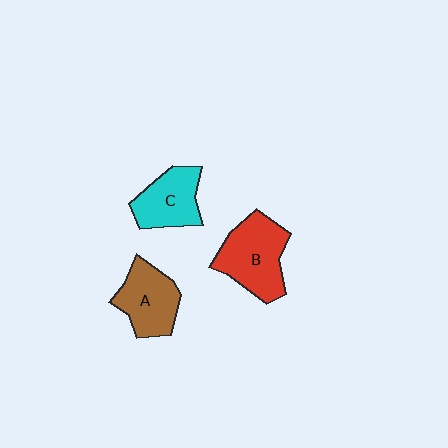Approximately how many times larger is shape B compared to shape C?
Approximately 1.3 times.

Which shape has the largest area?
Shape B (red).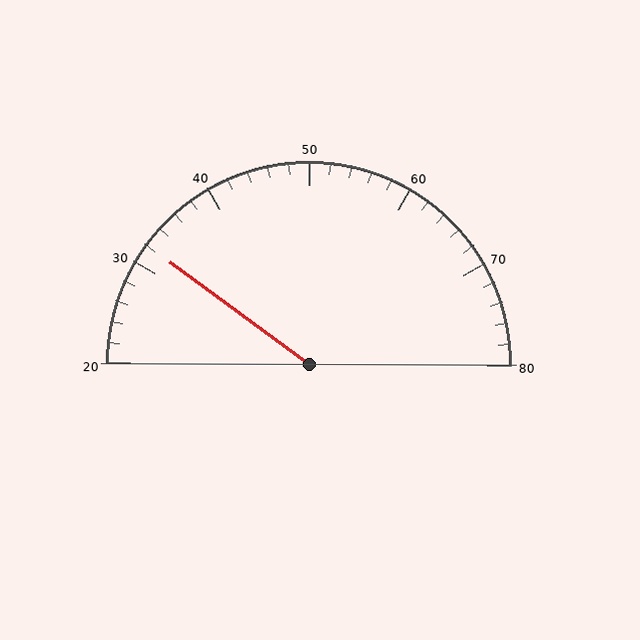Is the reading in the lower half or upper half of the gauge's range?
The reading is in the lower half of the range (20 to 80).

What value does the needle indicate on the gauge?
The needle indicates approximately 32.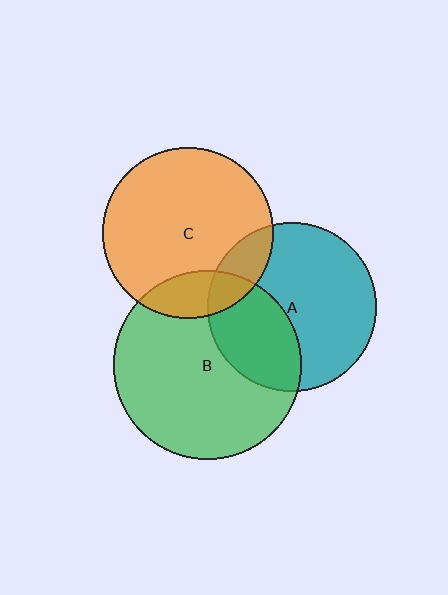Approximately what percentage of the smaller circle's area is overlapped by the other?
Approximately 15%.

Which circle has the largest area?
Circle B (green).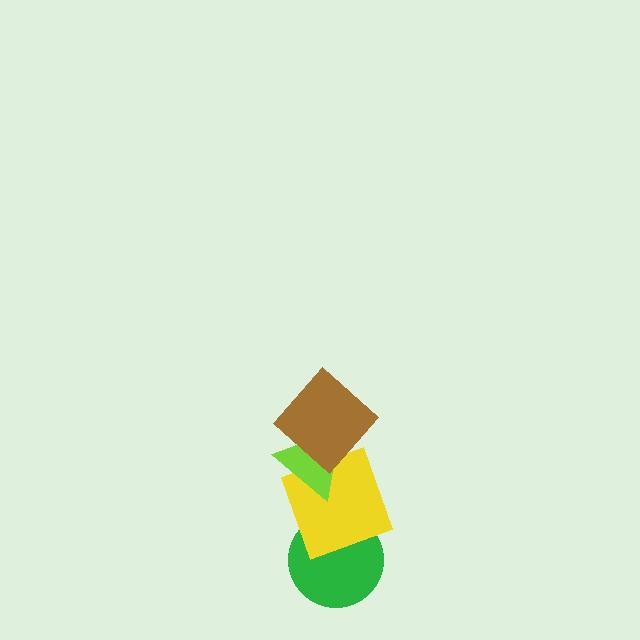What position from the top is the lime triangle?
The lime triangle is 2nd from the top.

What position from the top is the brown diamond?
The brown diamond is 1st from the top.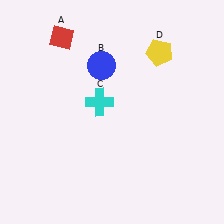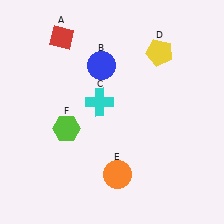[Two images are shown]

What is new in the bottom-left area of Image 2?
A lime hexagon (F) was added in the bottom-left area of Image 2.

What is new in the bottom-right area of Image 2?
An orange circle (E) was added in the bottom-right area of Image 2.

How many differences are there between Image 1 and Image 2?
There are 2 differences between the two images.